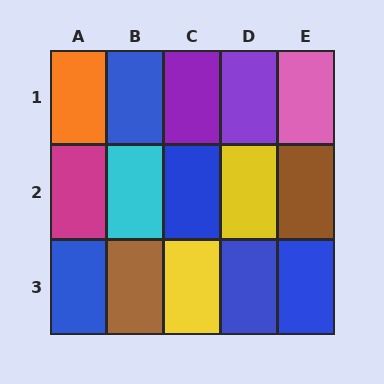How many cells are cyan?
1 cell is cyan.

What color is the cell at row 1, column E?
Pink.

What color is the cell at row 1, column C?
Purple.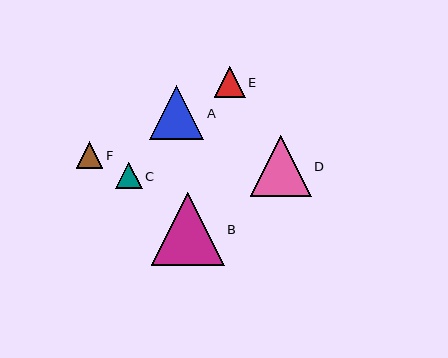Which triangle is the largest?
Triangle B is the largest with a size of approximately 73 pixels.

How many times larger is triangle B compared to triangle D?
Triangle B is approximately 1.2 times the size of triangle D.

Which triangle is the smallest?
Triangle F is the smallest with a size of approximately 27 pixels.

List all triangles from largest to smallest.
From largest to smallest: B, D, A, E, C, F.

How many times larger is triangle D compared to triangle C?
Triangle D is approximately 2.3 times the size of triangle C.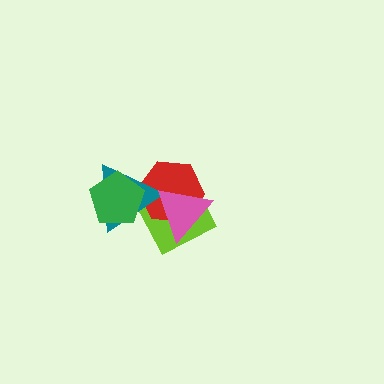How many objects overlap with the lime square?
3 objects overlap with the lime square.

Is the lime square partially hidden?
Yes, it is partially covered by another shape.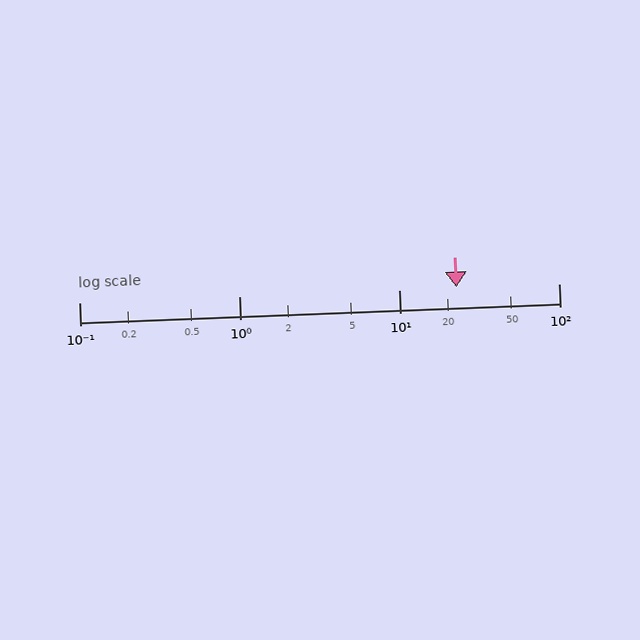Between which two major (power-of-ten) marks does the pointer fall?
The pointer is between 10 and 100.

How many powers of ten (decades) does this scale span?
The scale spans 3 decades, from 0.1 to 100.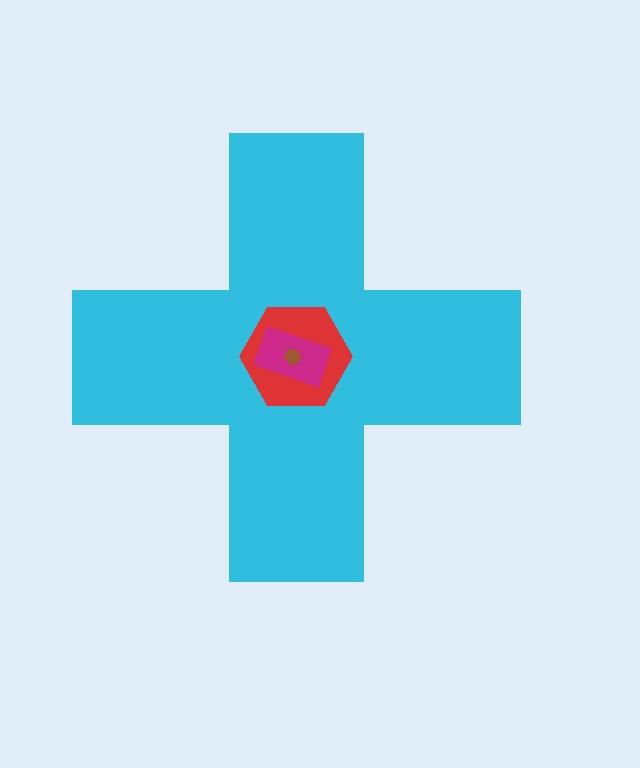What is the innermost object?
The brown pentagon.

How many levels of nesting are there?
4.